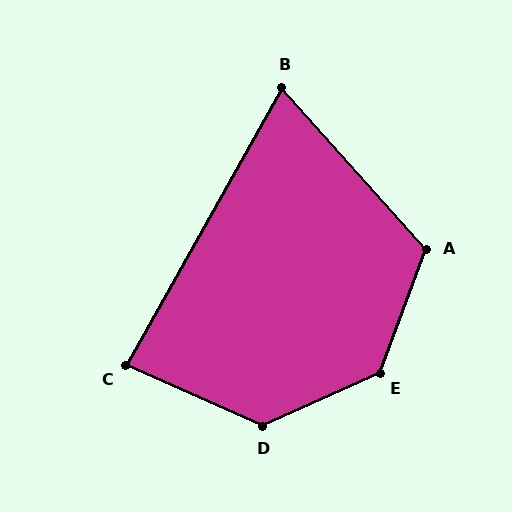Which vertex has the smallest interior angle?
B, at approximately 71 degrees.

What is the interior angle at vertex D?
Approximately 132 degrees (obtuse).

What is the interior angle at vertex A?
Approximately 118 degrees (obtuse).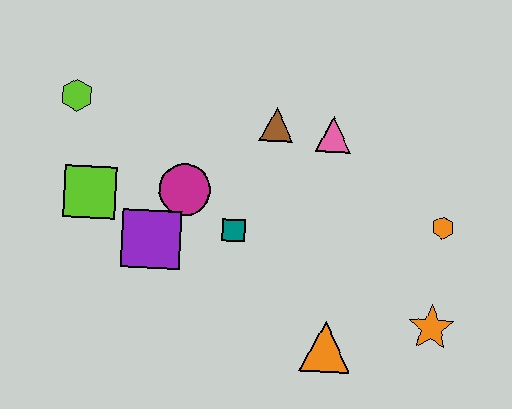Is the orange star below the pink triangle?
Yes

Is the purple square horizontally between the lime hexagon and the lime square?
No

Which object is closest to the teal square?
The magenta circle is closest to the teal square.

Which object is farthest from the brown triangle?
The orange star is farthest from the brown triangle.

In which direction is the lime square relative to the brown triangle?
The lime square is to the left of the brown triangle.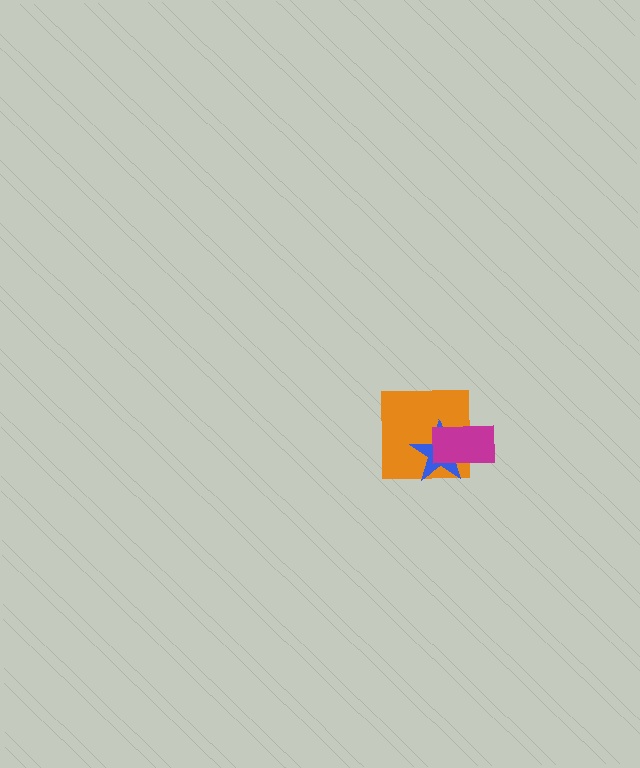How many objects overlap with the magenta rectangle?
2 objects overlap with the magenta rectangle.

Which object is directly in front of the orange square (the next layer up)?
The blue star is directly in front of the orange square.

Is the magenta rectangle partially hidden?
No, no other shape covers it.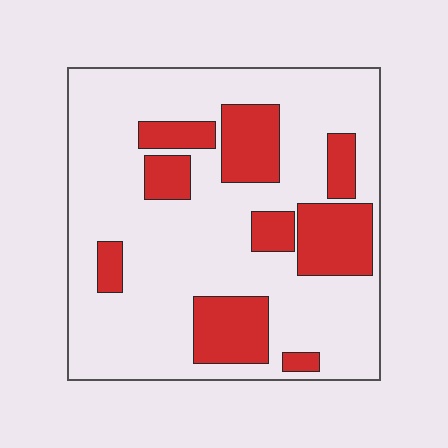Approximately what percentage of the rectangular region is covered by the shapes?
Approximately 25%.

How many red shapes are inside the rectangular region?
9.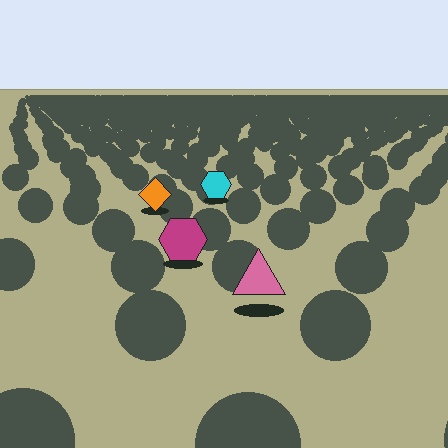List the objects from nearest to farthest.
From nearest to farthest: the pink triangle, the magenta hexagon, the orange diamond, the cyan hexagon.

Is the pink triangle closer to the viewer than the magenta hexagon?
Yes. The pink triangle is closer — you can tell from the texture gradient: the ground texture is coarser near it.